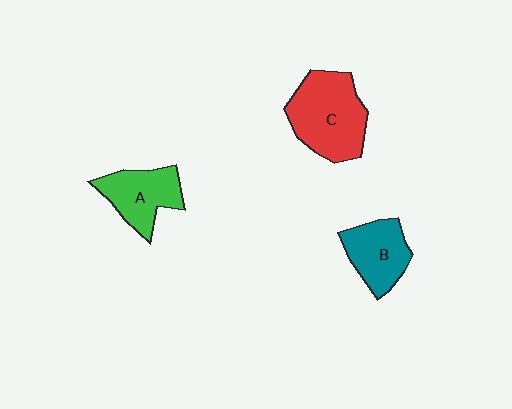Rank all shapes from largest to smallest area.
From largest to smallest: C (red), A (green), B (teal).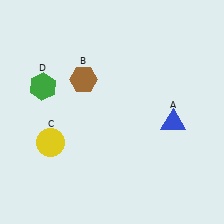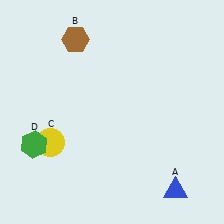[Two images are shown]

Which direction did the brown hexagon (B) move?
The brown hexagon (B) moved up.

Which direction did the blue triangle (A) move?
The blue triangle (A) moved down.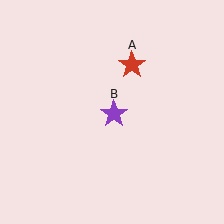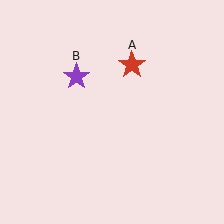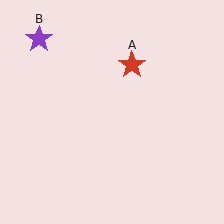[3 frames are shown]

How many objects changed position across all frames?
1 object changed position: purple star (object B).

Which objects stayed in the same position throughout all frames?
Red star (object A) remained stationary.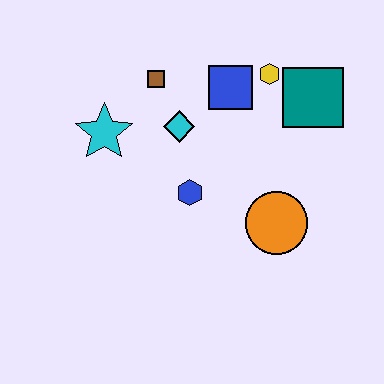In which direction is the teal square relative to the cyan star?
The teal square is to the right of the cyan star.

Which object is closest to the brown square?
The cyan diamond is closest to the brown square.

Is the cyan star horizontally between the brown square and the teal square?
No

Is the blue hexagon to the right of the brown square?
Yes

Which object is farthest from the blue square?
The orange circle is farthest from the blue square.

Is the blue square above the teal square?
Yes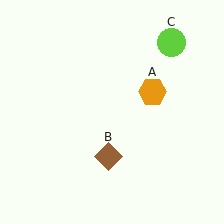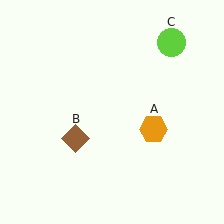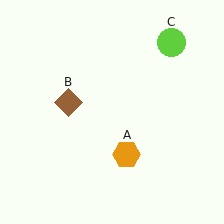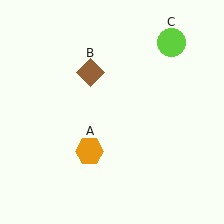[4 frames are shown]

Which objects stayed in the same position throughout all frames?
Lime circle (object C) remained stationary.